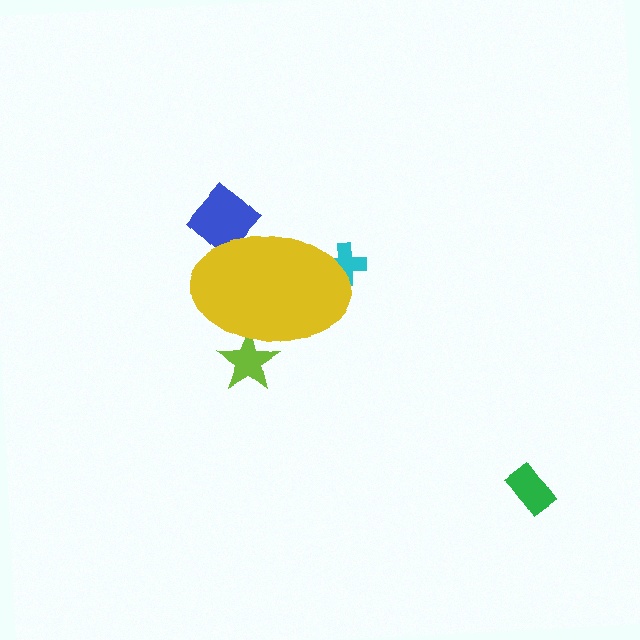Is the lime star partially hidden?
Yes, the lime star is partially hidden behind the yellow ellipse.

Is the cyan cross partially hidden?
Yes, the cyan cross is partially hidden behind the yellow ellipse.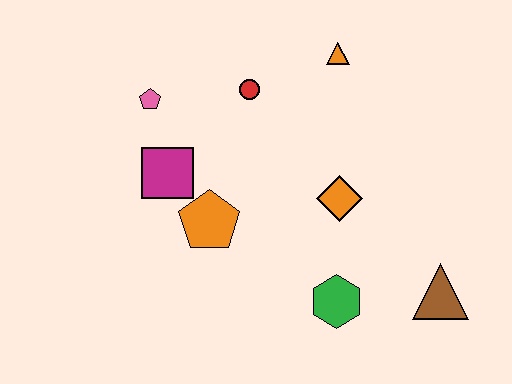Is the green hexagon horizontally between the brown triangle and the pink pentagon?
Yes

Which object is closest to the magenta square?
The orange pentagon is closest to the magenta square.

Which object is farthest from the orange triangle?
The brown triangle is farthest from the orange triangle.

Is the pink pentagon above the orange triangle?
No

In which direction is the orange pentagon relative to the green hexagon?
The orange pentagon is to the left of the green hexagon.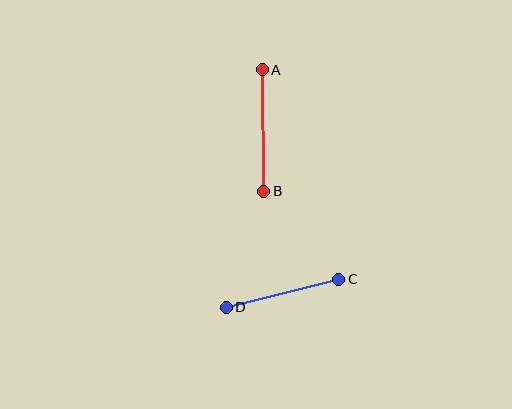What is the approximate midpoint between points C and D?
The midpoint is at approximately (283, 293) pixels.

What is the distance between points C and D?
The distance is approximately 116 pixels.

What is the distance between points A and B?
The distance is approximately 121 pixels.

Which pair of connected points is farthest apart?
Points A and B are farthest apart.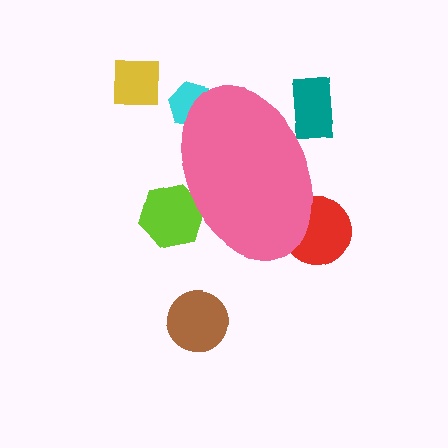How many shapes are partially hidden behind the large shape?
4 shapes are partially hidden.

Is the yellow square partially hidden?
No, the yellow square is fully visible.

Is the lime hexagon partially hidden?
Yes, the lime hexagon is partially hidden behind the pink ellipse.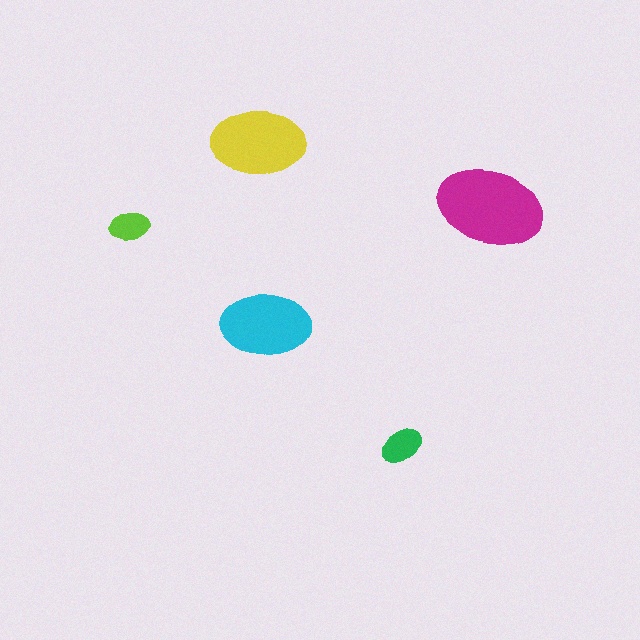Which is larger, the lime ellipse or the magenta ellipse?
The magenta one.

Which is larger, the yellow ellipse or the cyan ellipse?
The yellow one.